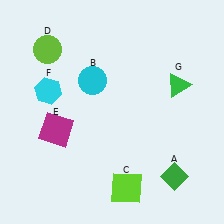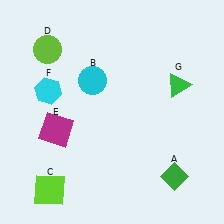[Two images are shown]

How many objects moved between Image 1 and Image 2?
1 object moved between the two images.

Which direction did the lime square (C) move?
The lime square (C) moved left.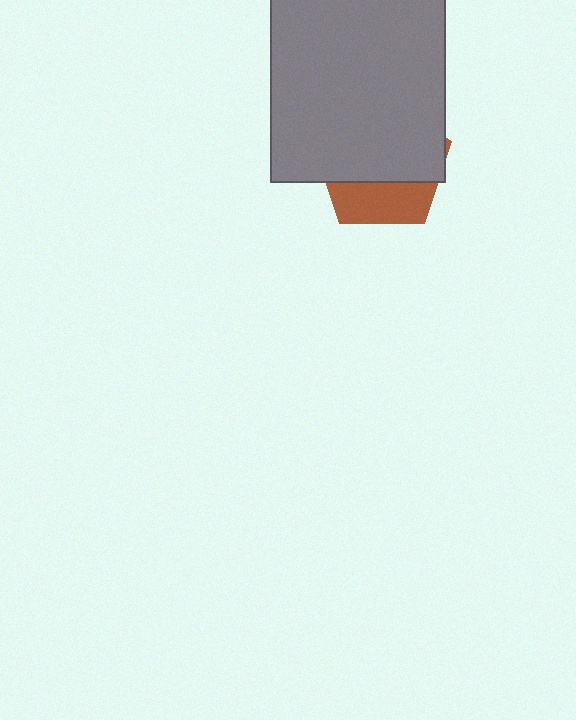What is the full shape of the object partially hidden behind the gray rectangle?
The partially hidden object is a brown pentagon.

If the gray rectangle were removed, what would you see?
You would see the complete brown pentagon.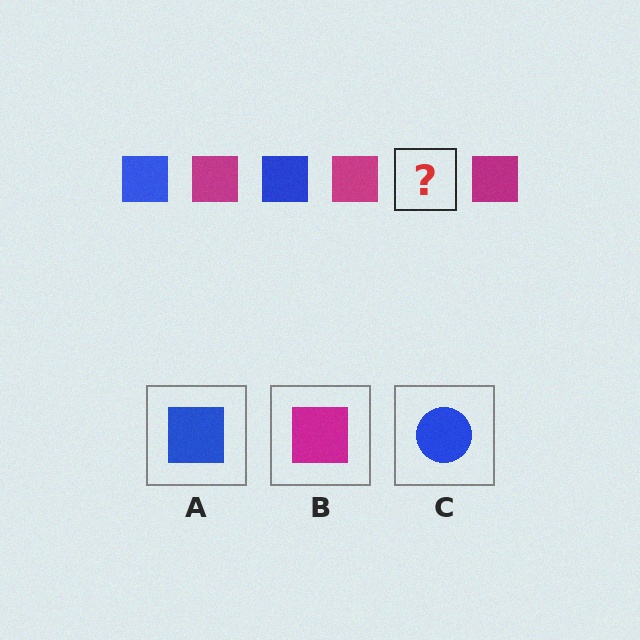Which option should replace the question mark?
Option A.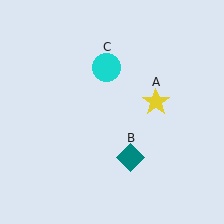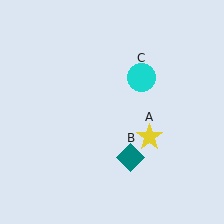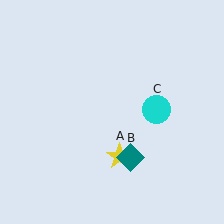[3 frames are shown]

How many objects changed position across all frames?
2 objects changed position: yellow star (object A), cyan circle (object C).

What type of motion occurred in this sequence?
The yellow star (object A), cyan circle (object C) rotated clockwise around the center of the scene.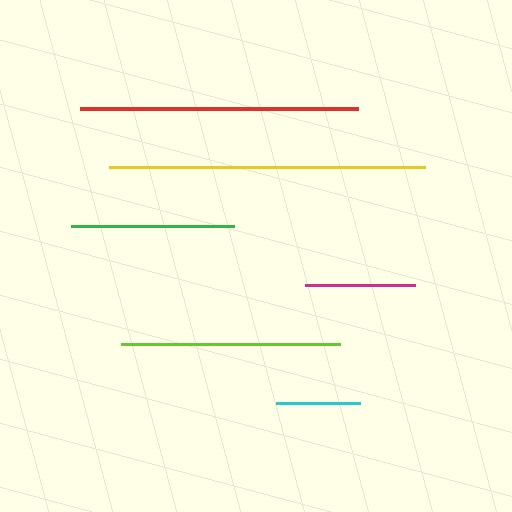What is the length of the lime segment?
The lime segment is approximately 219 pixels long.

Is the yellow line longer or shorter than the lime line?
The yellow line is longer than the lime line.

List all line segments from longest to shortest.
From longest to shortest: yellow, red, lime, green, magenta, cyan.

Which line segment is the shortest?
The cyan line is the shortest at approximately 84 pixels.